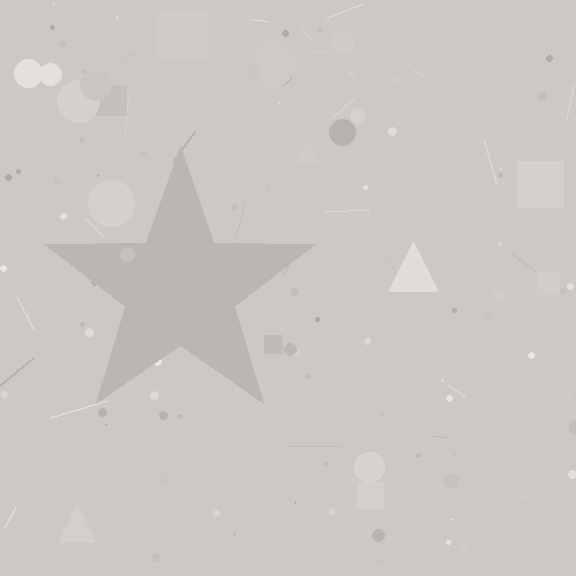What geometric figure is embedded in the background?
A star is embedded in the background.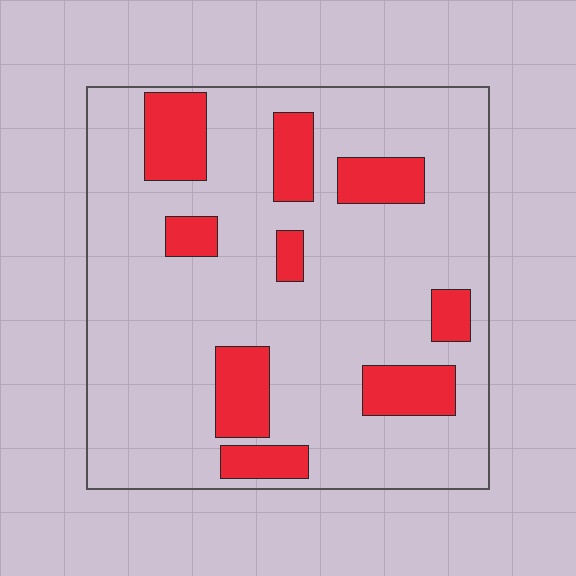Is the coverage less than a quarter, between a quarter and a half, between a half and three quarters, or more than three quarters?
Less than a quarter.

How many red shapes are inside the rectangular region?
9.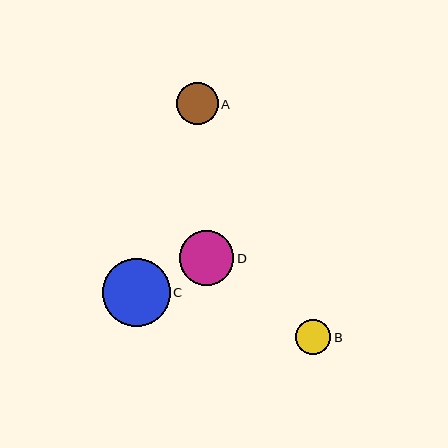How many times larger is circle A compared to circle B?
Circle A is approximately 1.2 times the size of circle B.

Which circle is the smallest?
Circle B is the smallest with a size of approximately 35 pixels.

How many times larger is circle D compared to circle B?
Circle D is approximately 1.6 times the size of circle B.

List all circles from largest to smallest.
From largest to smallest: C, D, A, B.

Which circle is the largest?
Circle C is the largest with a size of approximately 68 pixels.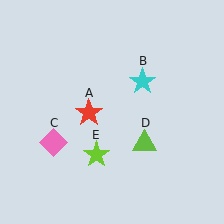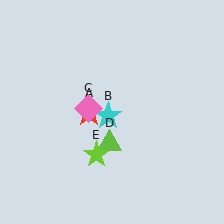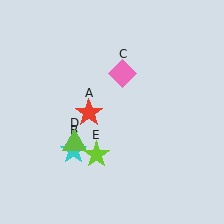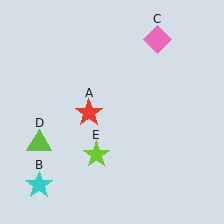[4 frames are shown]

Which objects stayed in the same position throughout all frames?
Red star (object A) and lime star (object E) remained stationary.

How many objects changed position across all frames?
3 objects changed position: cyan star (object B), pink diamond (object C), lime triangle (object D).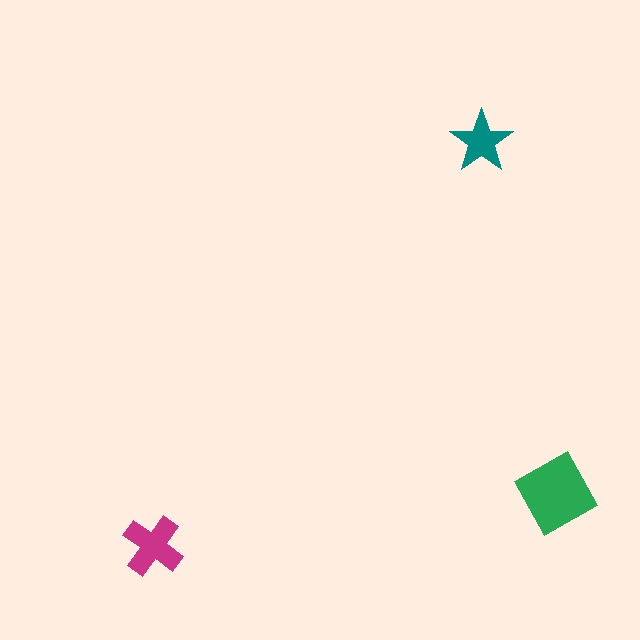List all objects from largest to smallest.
The green diamond, the magenta cross, the teal star.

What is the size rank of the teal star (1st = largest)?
3rd.